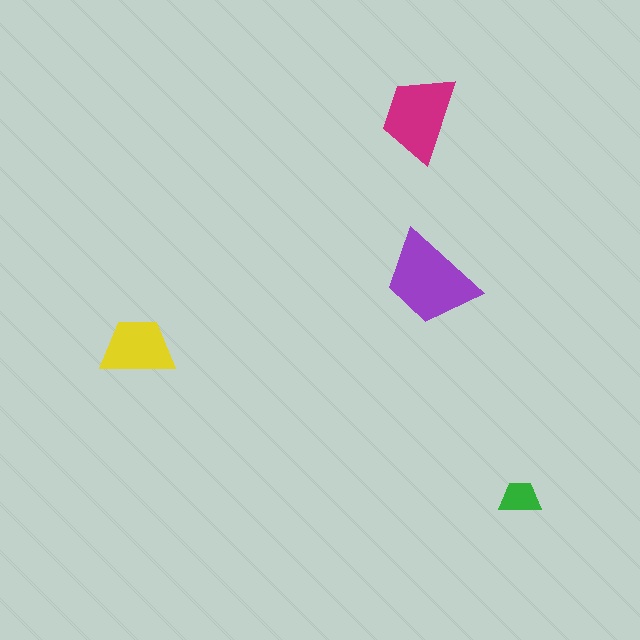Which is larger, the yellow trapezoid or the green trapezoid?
The yellow one.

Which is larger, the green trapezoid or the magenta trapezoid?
The magenta one.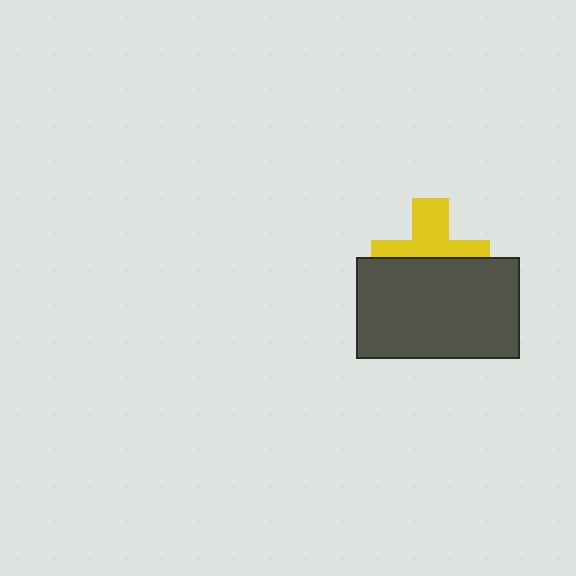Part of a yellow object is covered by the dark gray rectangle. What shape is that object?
It is a cross.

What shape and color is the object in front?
The object in front is a dark gray rectangle.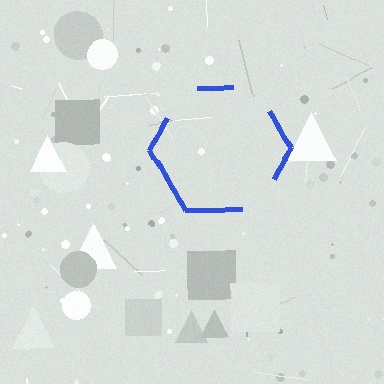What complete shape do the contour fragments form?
The contour fragments form a hexagon.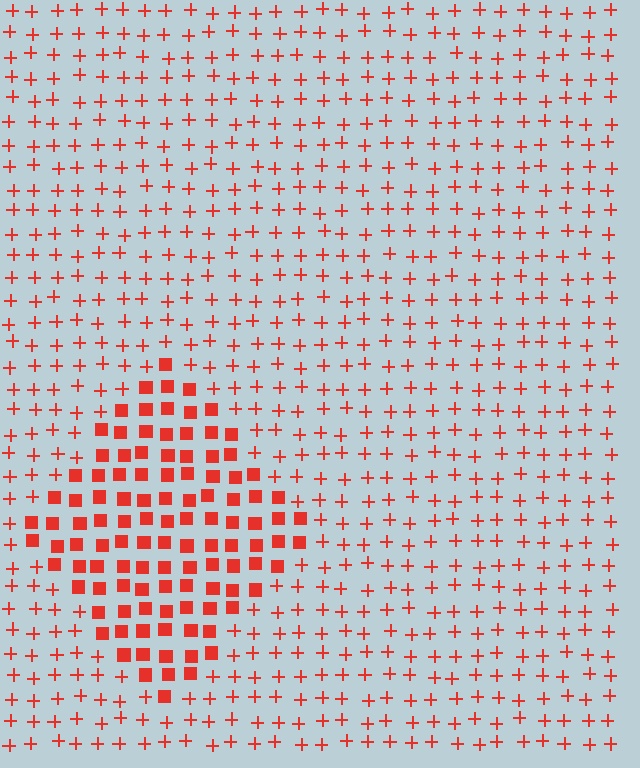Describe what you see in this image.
The image is filled with small red elements arranged in a uniform grid. A diamond-shaped region contains squares, while the surrounding area contains plus signs. The boundary is defined purely by the change in element shape.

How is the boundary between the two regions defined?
The boundary is defined by a change in element shape: squares inside vs. plus signs outside. All elements share the same color and spacing.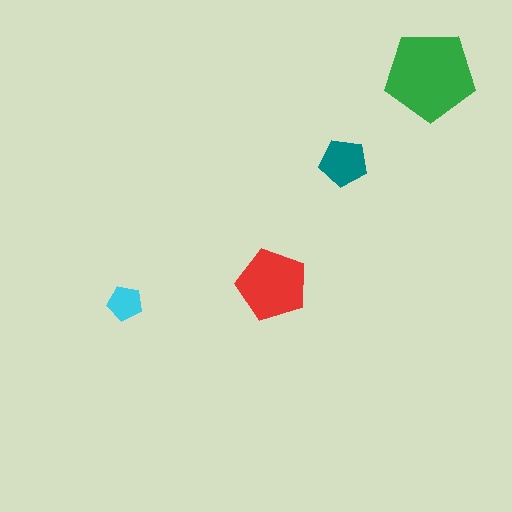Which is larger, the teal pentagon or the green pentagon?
The green one.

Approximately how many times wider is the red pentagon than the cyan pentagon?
About 2 times wider.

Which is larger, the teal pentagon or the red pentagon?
The red one.